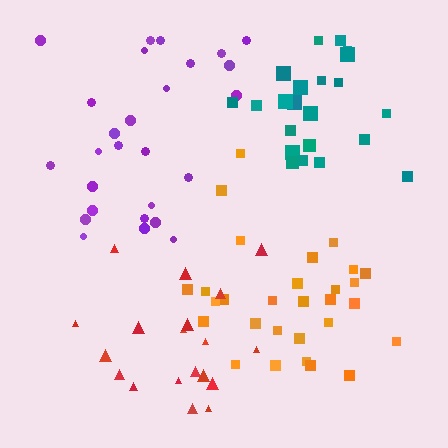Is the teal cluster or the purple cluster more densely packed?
Teal.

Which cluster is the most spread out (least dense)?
Purple.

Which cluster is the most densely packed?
Teal.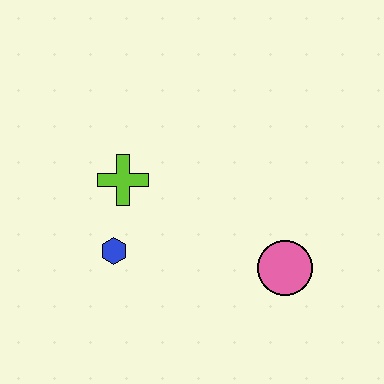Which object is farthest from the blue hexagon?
The pink circle is farthest from the blue hexagon.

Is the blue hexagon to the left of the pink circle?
Yes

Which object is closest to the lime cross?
The blue hexagon is closest to the lime cross.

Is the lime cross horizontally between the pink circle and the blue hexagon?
Yes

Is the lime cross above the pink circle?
Yes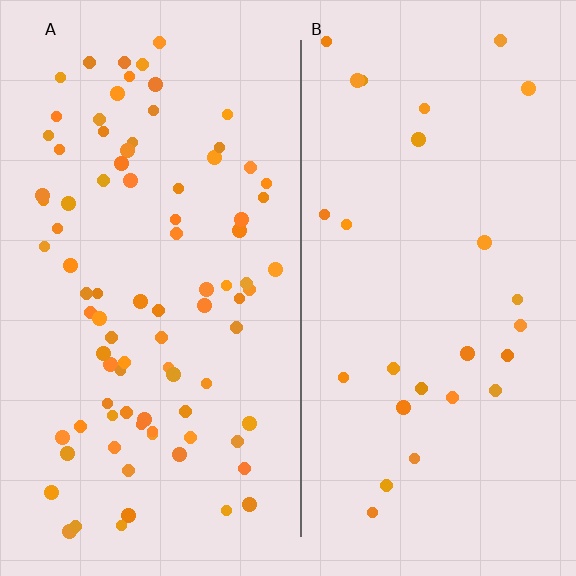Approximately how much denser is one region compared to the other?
Approximately 3.3× — region A over region B.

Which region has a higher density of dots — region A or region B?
A (the left).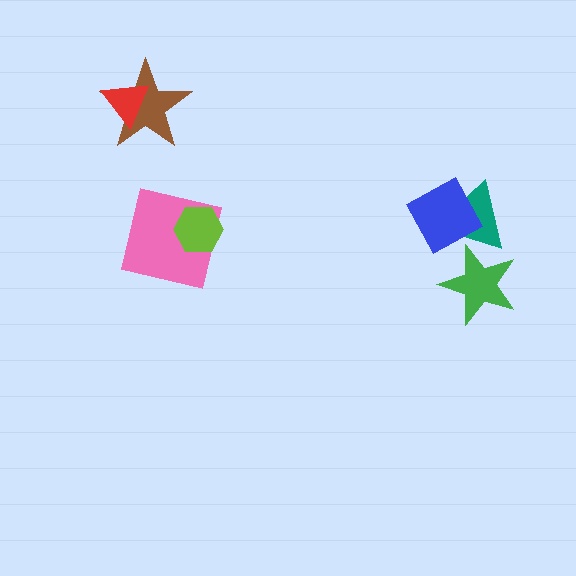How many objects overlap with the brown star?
1 object overlaps with the brown star.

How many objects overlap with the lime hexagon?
1 object overlaps with the lime hexagon.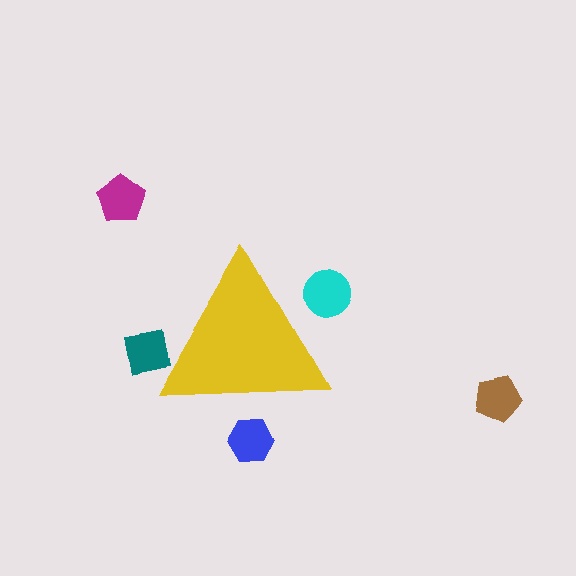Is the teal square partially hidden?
Yes, the teal square is partially hidden behind the yellow triangle.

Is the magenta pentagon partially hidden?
No, the magenta pentagon is fully visible.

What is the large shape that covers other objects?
A yellow triangle.